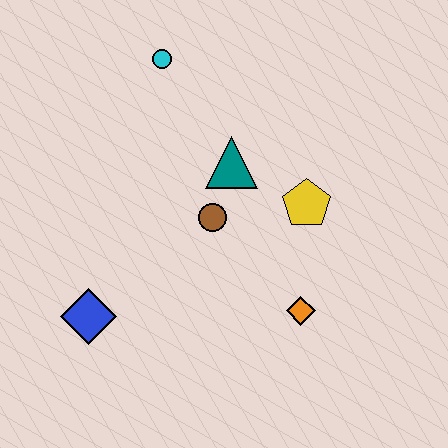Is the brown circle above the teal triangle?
No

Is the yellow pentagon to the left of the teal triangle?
No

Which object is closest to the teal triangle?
The brown circle is closest to the teal triangle.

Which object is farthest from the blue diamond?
The cyan circle is farthest from the blue diamond.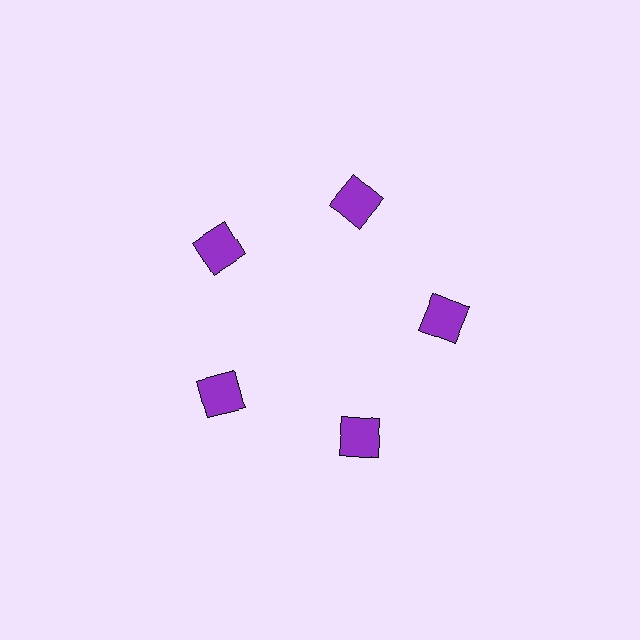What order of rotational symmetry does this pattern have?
This pattern has 5-fold rotational symmetry.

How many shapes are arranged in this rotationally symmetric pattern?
There are 5 shapes, arranged in 5 groups of 1.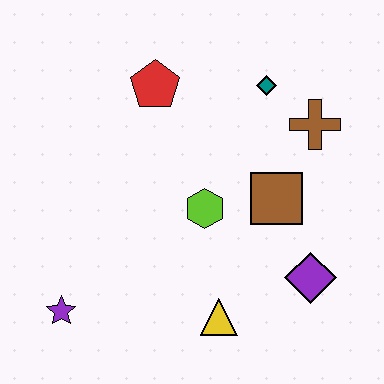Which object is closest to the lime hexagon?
The brown square is closest to the lime hexagon.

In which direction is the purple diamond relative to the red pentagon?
The purple diamond is below the red pentagon.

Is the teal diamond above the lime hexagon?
Yes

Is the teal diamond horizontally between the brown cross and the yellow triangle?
Yes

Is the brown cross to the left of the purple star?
No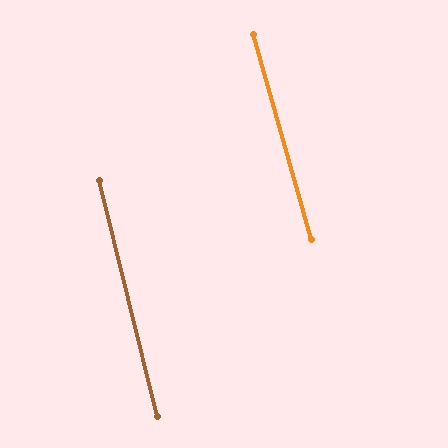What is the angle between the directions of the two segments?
Approximately 2 degrees.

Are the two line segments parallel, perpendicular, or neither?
Parallel — their directions differ by only 1.9°.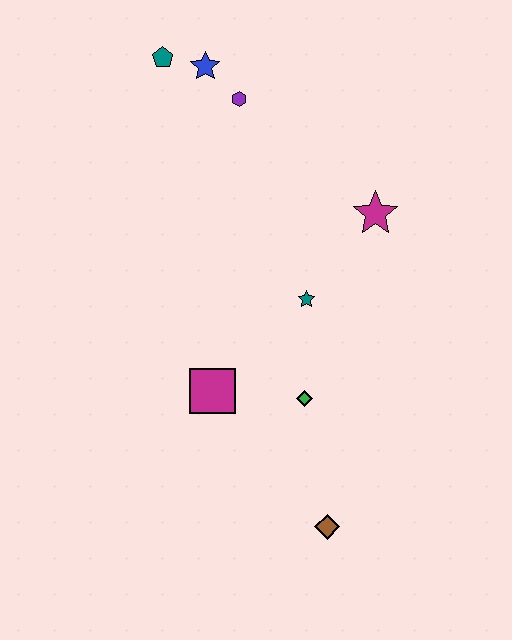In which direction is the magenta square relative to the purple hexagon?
The magenta square is below the purple hexagon.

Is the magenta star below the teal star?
No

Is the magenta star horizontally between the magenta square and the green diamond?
No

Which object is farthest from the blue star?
The brown diamond is farthest from the blue star.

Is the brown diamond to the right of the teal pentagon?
Yes